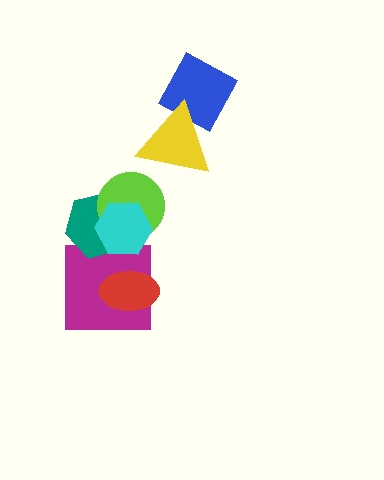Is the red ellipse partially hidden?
No, no other shape covers it.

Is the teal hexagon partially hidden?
Yes, it is partially covered by another shape.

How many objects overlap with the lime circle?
2 objects overlap with the lime circle.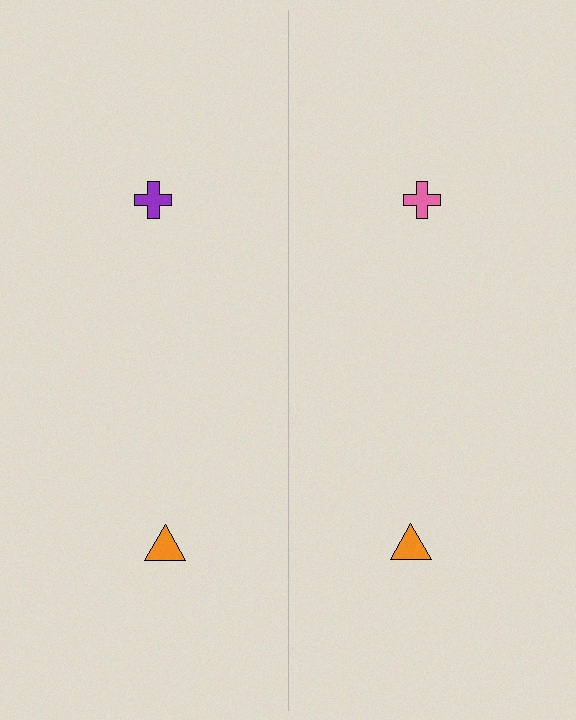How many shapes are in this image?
There are 4 shapes in this image.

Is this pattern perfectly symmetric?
No, the pattern is not perfectly symmetric. The pink cross on the right side breaks the symmetry — its mirror counterpart is purple.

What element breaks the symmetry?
The pink cross on the right side breaks the symmetry — its mirror counterpart is purple.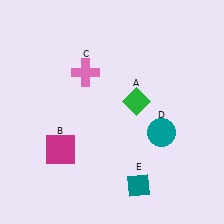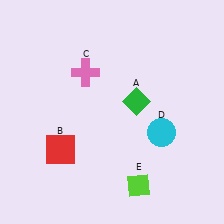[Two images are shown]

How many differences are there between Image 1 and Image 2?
There are 3 differences between the two images.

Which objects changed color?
B changed from magenta to red. D changed from teal to cyan. E changed from teal to lime.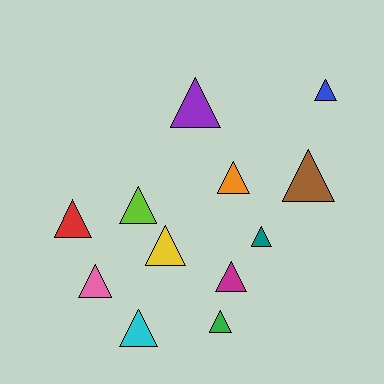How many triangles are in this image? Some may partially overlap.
There are 12 triangles.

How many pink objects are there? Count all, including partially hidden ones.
There is 1 pink object.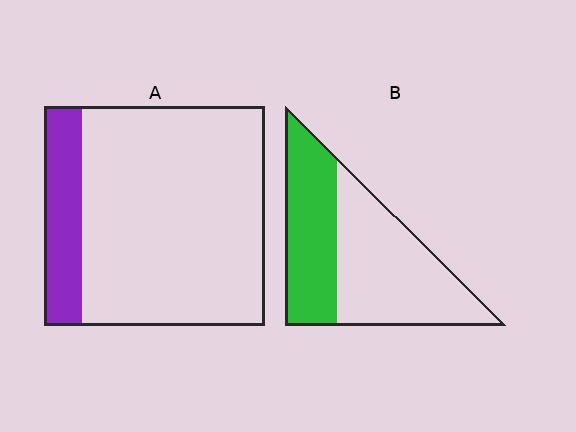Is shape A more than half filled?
No.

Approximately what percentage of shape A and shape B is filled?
A is approximately 15% and B is approximately 40%.